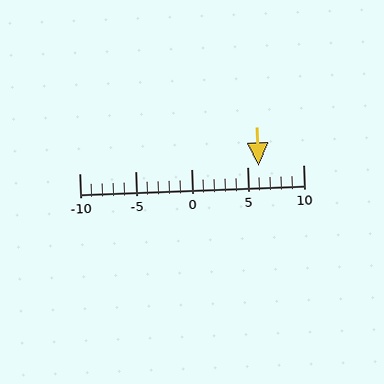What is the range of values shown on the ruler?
The ruler shows values from -10 to 10.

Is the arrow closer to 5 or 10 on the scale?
The arrow is closer to 5.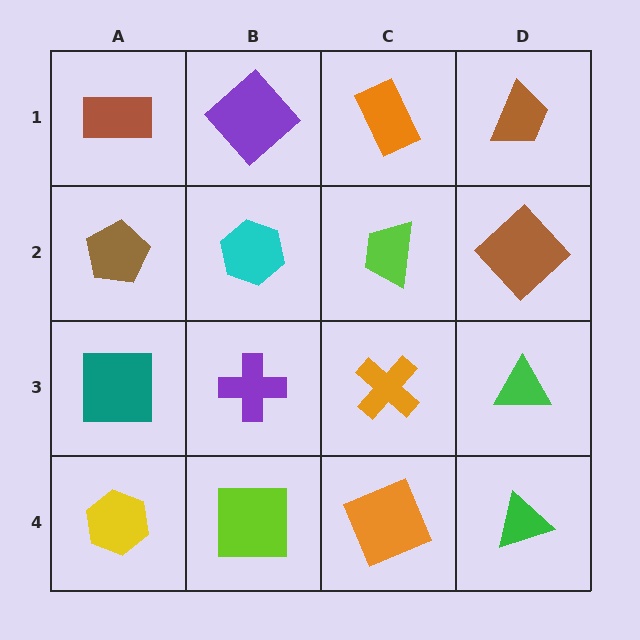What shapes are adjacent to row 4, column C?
An orange cross (row 3, column C), a lime square (row 4, column B), a green triangle (row 4, column D).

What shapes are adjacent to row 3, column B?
A cyan hexagon (row 2, column B), a lime square (row 4, column B), a teal square (row 3, column A), an orange cross (row 3, column C).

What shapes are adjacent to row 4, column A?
A teal square (row 3, column A), a lime square (row 4, column B).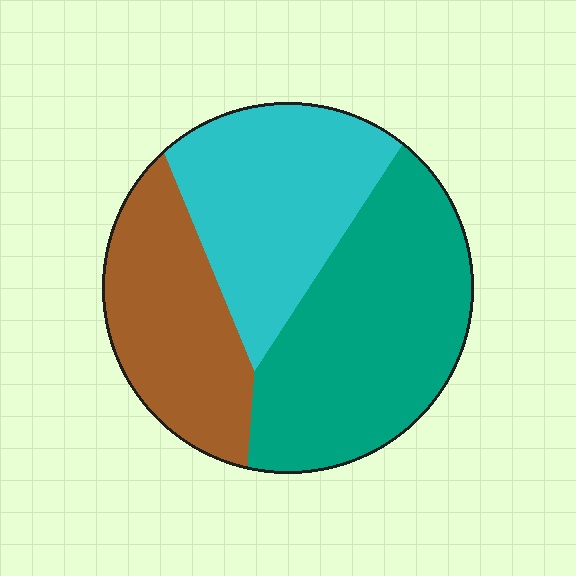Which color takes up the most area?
Teal, at roughly 40%.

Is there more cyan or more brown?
Cyan.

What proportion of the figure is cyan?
Cyan covers around 30% of the figure.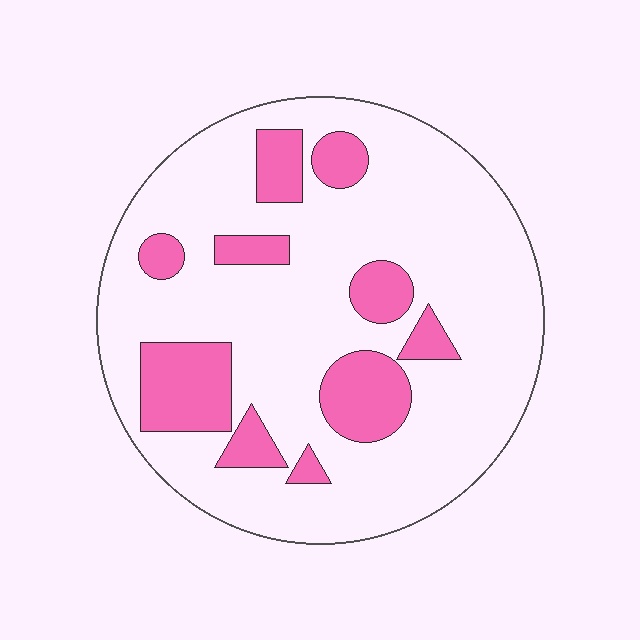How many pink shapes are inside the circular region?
10.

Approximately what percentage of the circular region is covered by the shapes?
Approximately 20%.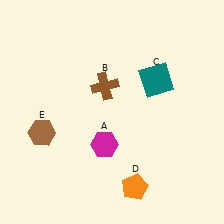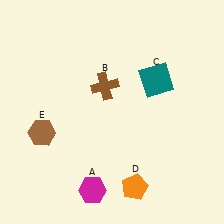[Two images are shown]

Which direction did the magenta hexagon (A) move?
The magenta hexagon (A) moved down.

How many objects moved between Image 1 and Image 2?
1 object moved between the two images.